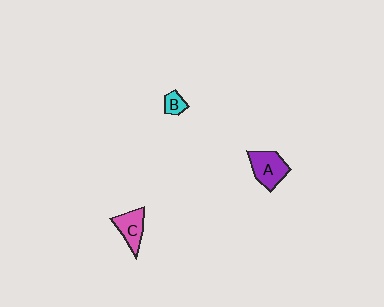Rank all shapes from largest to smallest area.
From largest to smallest: A (purple), C (pink), B (cyan).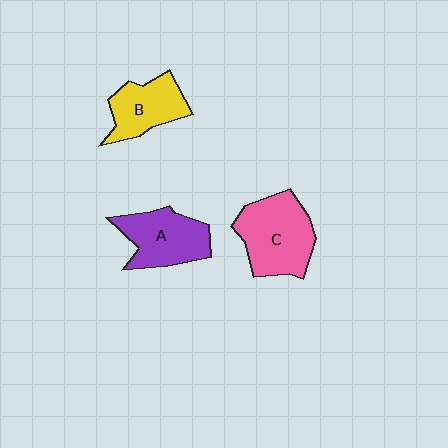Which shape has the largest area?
Shape C (pink).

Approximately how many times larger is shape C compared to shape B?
Approximately 1.4 times.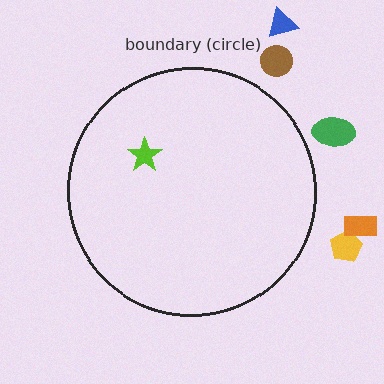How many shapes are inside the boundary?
1 inside, 5 outside.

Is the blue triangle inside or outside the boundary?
Outside.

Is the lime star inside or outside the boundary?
Inside.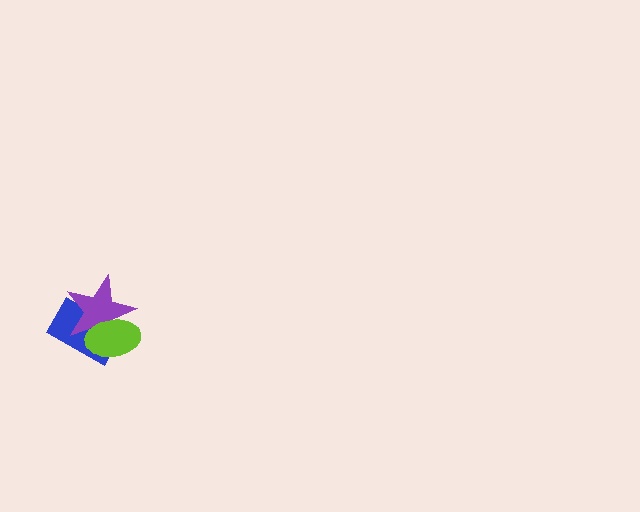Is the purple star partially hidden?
Yes, it is partially covered by another shape.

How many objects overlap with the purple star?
2 objects overlap with the purple star.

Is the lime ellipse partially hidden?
No, no other shape covers it.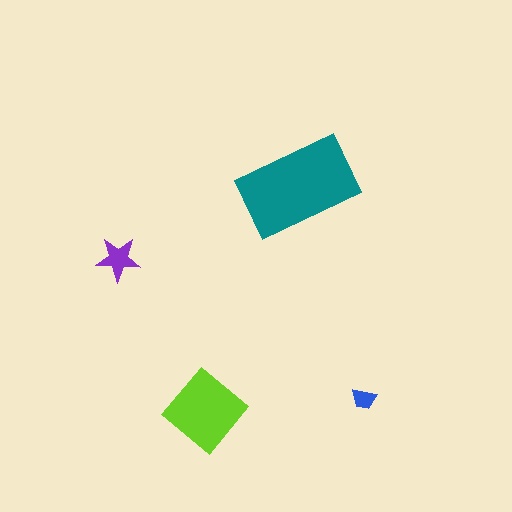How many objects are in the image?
There are 4 objects in the image.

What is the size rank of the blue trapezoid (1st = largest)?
4th.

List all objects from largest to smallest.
The teal rectangle, the lime diamond, the purple star, the blue trapezoid.